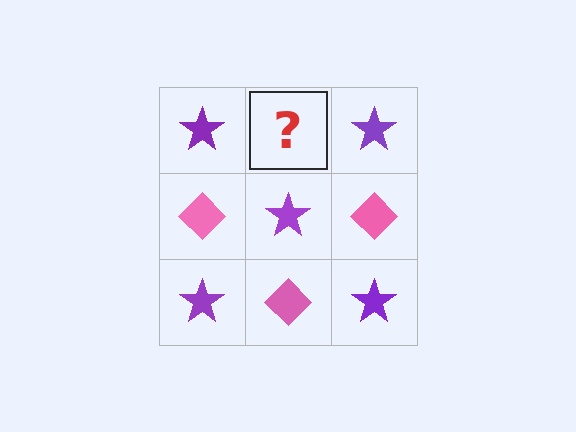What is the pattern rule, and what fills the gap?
The rule is that it alternates purple star and pink diamond in a checkerboard pattern. The gap should be filled with a pink diamond.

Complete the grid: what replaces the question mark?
The question mark should be replaced with a pink diamond.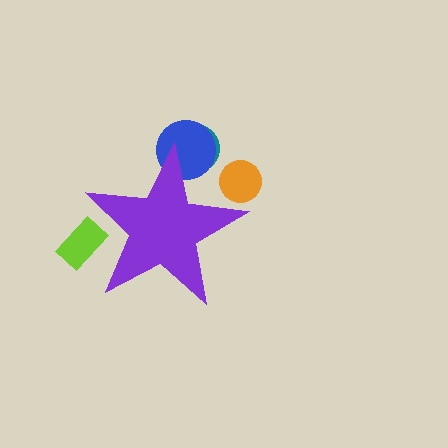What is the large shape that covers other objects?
A purple star.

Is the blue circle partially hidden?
Yes, the blue circle is partially hidden behind the purple star.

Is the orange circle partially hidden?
Yes, the orange circle is partially hidden behind the purple star.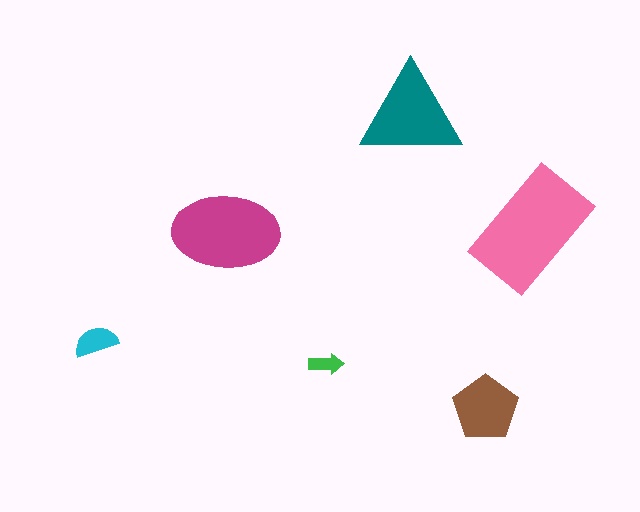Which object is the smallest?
The green arrow.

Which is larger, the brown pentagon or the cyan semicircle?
The brown pentagon.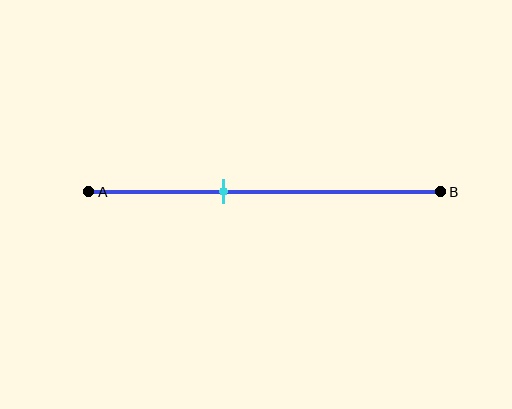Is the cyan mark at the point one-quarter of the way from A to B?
No, the mark is at about 40% from A, not at the 25% one-quarter point.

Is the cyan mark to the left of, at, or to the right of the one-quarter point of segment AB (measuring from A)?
The cyan mark is to the right of the one-quarter point of segment AB.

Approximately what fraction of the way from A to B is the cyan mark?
The cyan mark is approximately 40% of the way from A to B.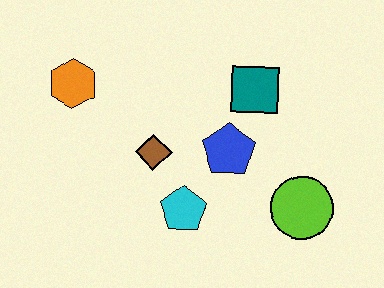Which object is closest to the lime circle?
The blue pentagon is closest to the lime circle.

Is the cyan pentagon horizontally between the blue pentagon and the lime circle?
No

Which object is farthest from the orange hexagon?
The lime circle is farthest from the orange hexagon.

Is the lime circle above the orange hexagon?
No